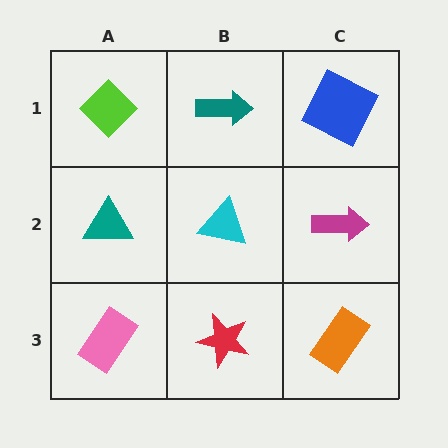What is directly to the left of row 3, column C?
A red star.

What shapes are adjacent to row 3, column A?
A teal triangle (row 2, column A), a red star (row 3, column B).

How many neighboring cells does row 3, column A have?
2.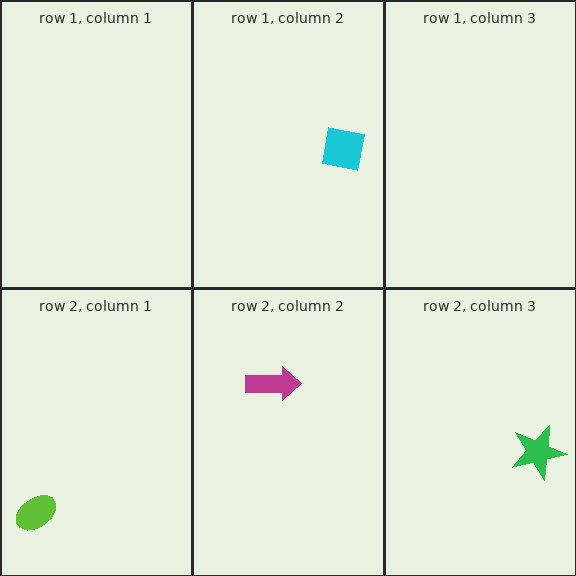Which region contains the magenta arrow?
The row 2, column 2 region.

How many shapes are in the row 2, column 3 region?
1.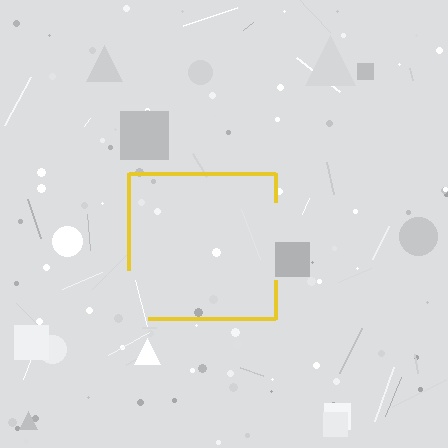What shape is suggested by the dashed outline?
The dashed outline suggests a square.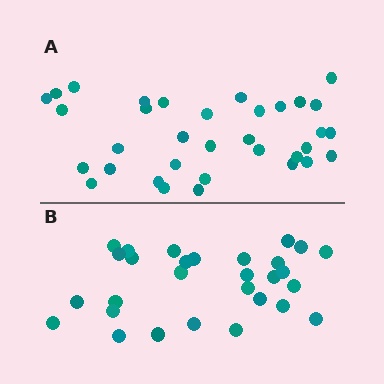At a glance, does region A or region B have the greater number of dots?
Region A (the top region) has more dots.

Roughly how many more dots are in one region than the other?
Region A has about 5 more dots than region B.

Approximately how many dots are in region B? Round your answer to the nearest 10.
About 30 dots. (The exact count is 29, which rounds to 30.)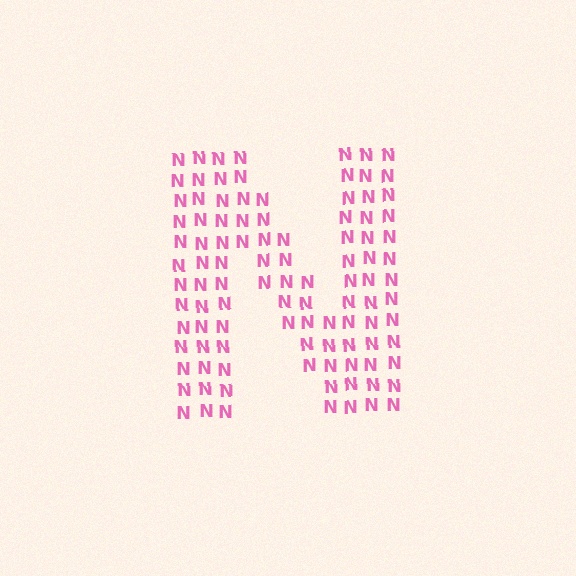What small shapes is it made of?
It is made of small letter N's.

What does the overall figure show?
The overall figure shows the letter N.